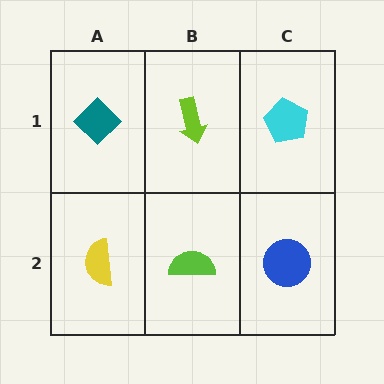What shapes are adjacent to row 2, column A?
A teal diamond (row 1, column A), a lime semicircle (row 2, column B).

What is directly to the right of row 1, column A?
A lime arrow.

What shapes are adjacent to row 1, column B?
A lime semicircle (row 2, column B), a teal diamond (row 1, column A), a cyan pentagon (row 1, column C).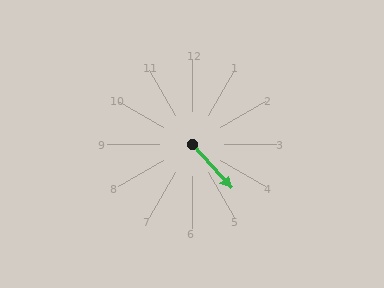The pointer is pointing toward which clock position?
Roughly 5 o'clock.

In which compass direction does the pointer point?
Southeast.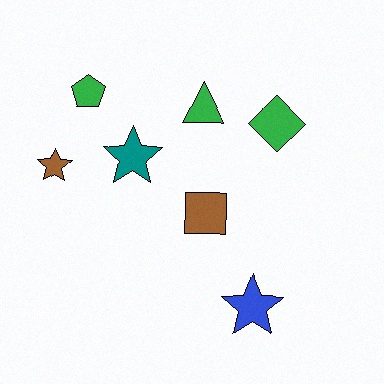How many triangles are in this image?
There is 1 triangle.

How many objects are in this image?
There are 7 objects.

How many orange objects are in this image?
There are no orange objects.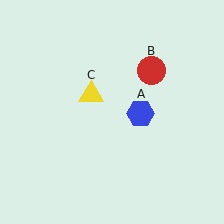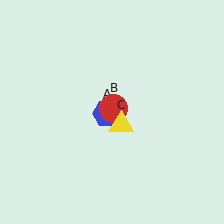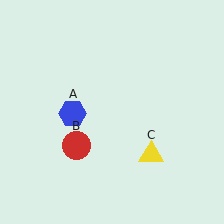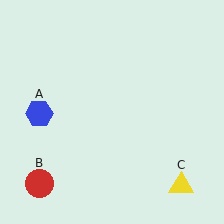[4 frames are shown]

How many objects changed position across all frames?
3 objects changed position: blue hexagon (object A), red circle (object B), yellow triangle (object C).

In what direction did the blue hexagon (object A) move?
The blue hexagon (object A) moved left.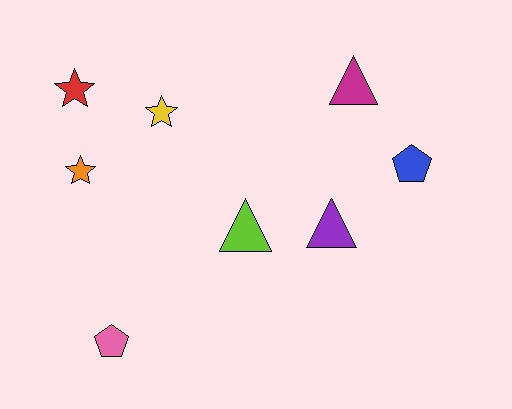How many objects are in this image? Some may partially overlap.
There are 8 objects.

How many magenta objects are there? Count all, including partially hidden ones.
There is 1 magenta object.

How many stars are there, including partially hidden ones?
There are 3 stars.